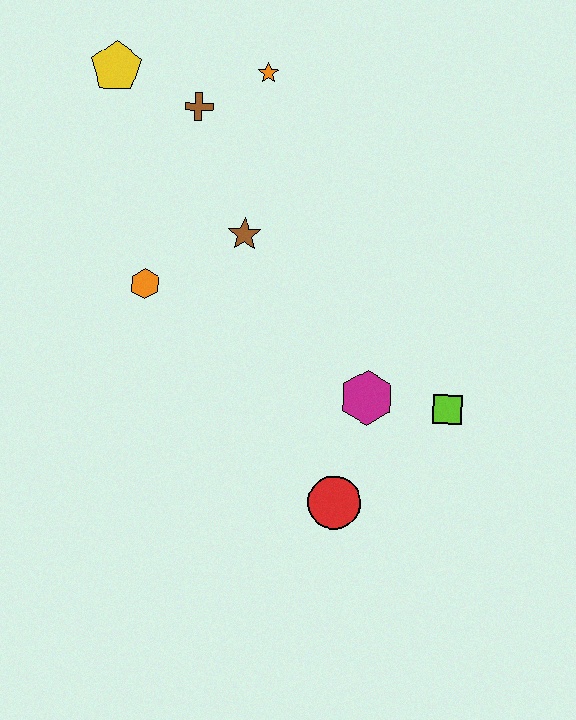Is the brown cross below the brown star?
No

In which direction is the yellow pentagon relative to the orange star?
The yellow pentagon is to the left of the orange star.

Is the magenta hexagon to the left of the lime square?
Yes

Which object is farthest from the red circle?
The yellow pentagon is farthest from the red circle.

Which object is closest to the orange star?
The brown cross is closest to the orange star.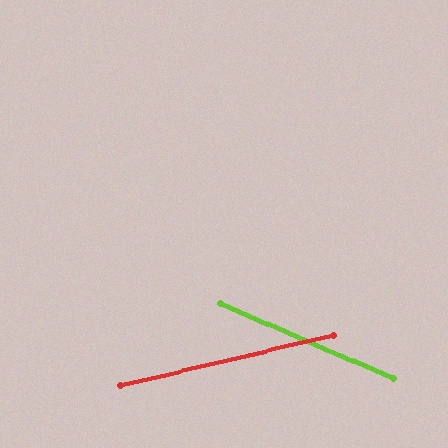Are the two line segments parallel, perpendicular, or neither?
Neither parallel nor perpendicular — they differ by about 37°.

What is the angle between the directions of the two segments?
Approximately 37 degrees.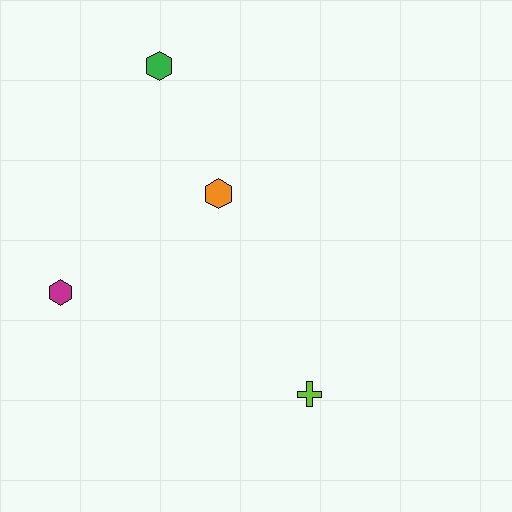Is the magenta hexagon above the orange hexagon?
No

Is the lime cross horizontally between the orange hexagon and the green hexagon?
No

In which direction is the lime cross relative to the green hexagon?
The lime cross is below the green hexagon.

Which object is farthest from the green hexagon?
The lime cross is farthest from the green hexagon.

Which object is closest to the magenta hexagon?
The orange hexagon is closest to the magenta hexagon.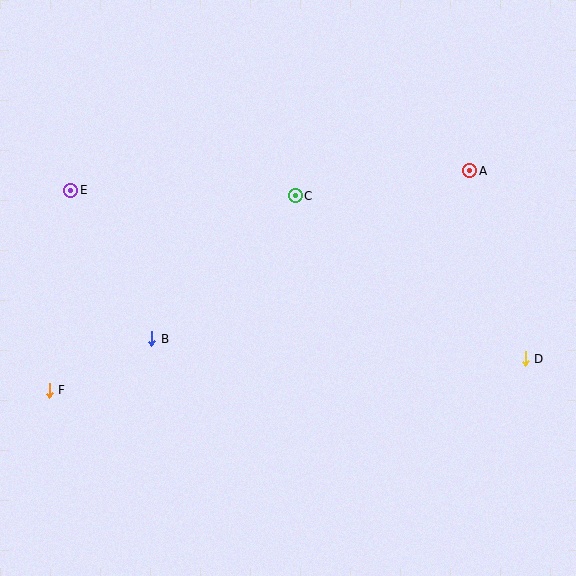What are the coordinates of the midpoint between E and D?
The midpoint between E and D is at (298, 275).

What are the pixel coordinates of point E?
Point E is at (70, 190).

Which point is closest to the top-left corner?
Point E is closest to the top-left corner.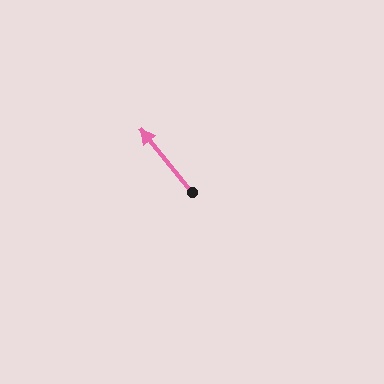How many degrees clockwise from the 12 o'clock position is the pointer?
Approximately 320 degrees.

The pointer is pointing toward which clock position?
Roughly 11 o'clock.